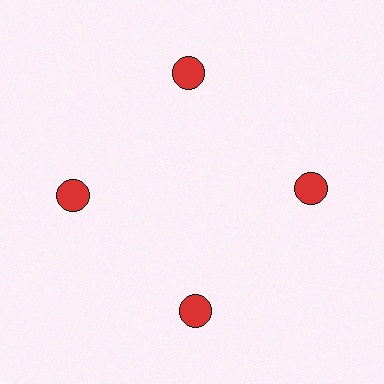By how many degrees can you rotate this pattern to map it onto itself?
The pattern maps onto itself every 90 degrees of rotation.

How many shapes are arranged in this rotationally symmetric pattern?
There are 4 shapes, arranged in 4 groups of 1.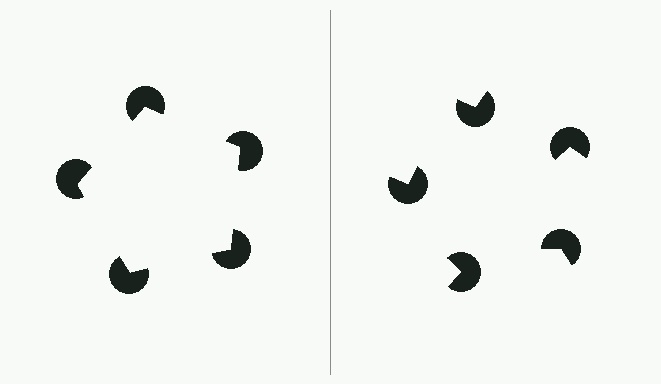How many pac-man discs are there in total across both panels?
10 — 5 on each side.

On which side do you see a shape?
An illusory pentagon appears on the left side. On the right side the wedge cuts are rotated, so no coherent shape forms.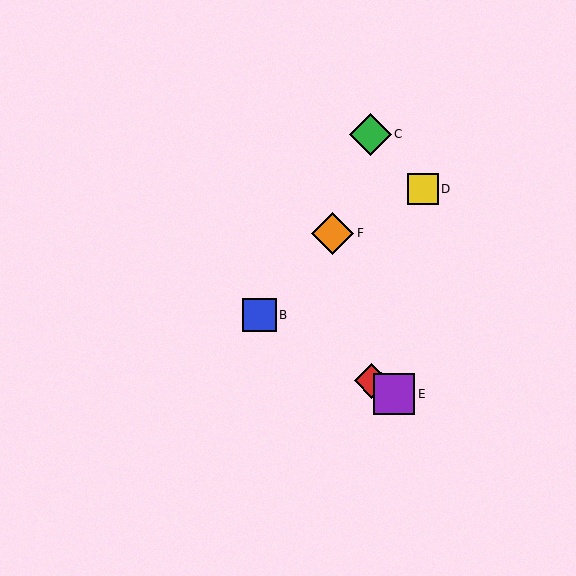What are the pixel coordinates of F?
Object F is at (333, 233).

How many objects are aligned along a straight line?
3 objects (A, B, E) are aligned along a straight line.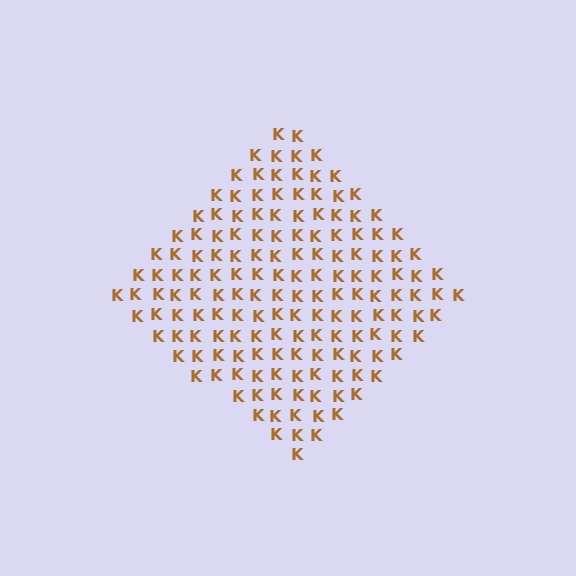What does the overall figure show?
The overall figure shows a diamond.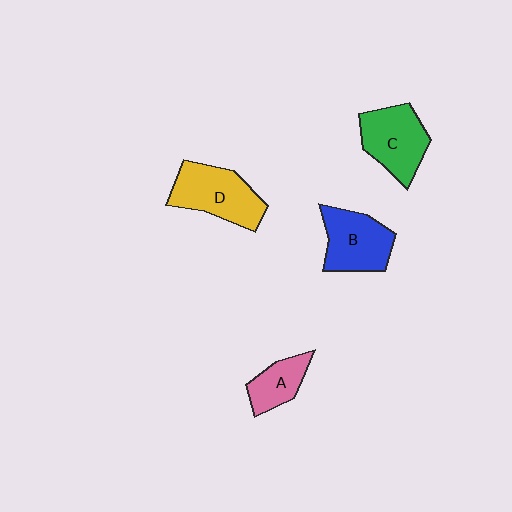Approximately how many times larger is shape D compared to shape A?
Approximately 1.8 times.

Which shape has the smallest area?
Shape A (pink).